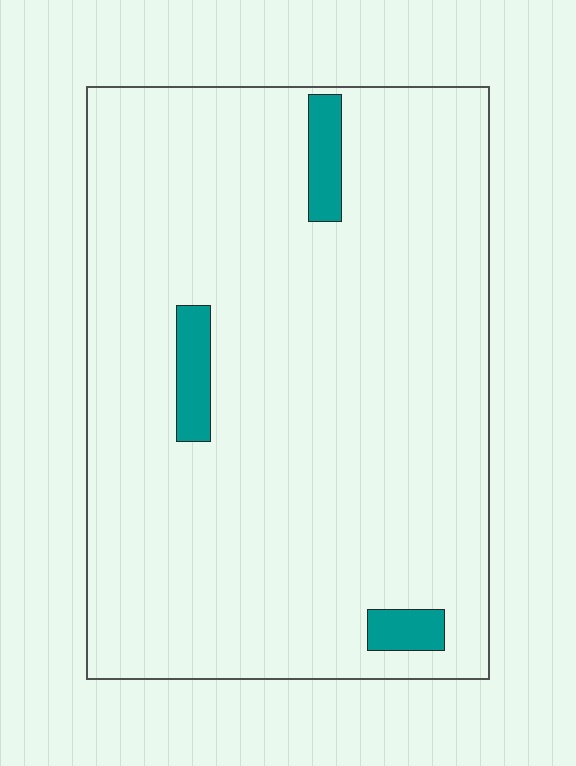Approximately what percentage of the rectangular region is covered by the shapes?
Approximately 5%.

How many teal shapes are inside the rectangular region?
3.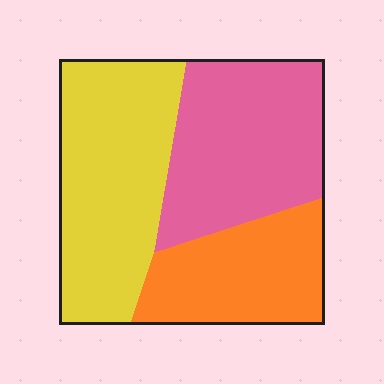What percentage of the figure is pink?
Pink covers 36% of the figure.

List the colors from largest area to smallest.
From largest to smallest: yellow, pink, orange.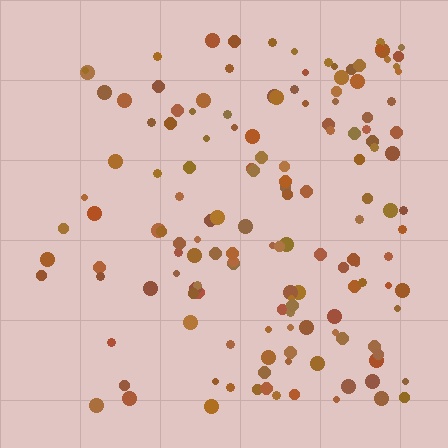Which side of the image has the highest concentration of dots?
The right.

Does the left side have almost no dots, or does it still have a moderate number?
Still a moderate number, just noticeably fewer than the right.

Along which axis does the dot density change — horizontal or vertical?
Horizontal.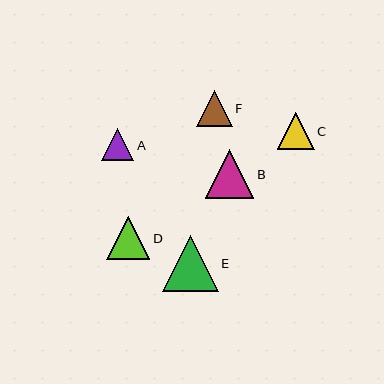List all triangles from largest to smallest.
From largest to smallest: E, B, D, C, F, A.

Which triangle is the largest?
Triangle E is the largest with a size of approximately 56 pixels.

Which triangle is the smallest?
Triangle A is the smallest with a size of approximately 32 pixels.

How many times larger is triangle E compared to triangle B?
Triangle E is approximately 1.2 times the size of triangle B.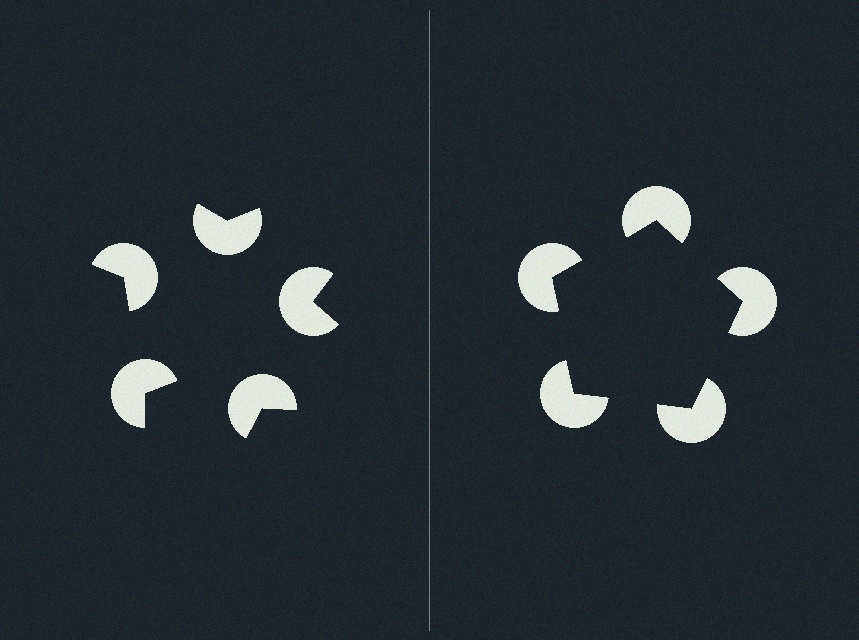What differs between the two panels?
The pac-man discs are positioned identically on both sides; only the wedge orientations differ. On the right they align to a pentagon; on the left they are misaligned.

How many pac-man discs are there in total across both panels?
10 — 5 on each side.